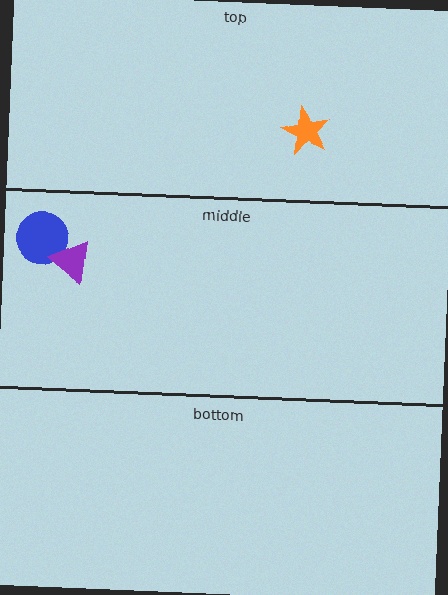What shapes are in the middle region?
The blue circle, the purple triangle.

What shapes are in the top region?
The orange star.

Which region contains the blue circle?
The middle region.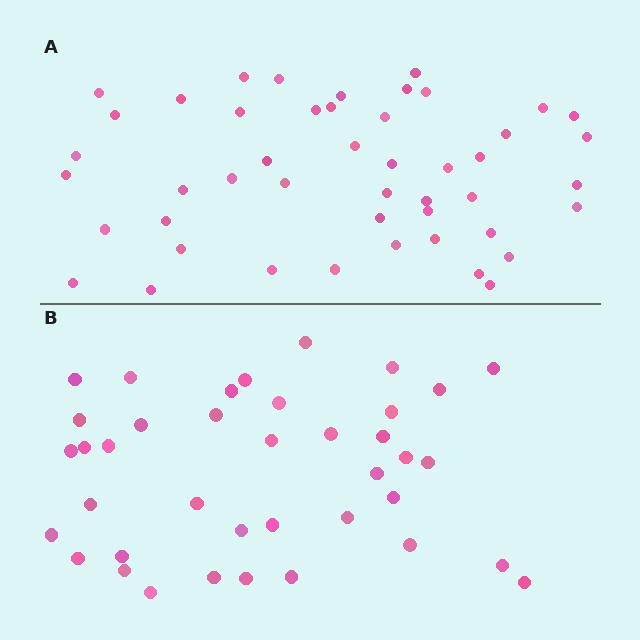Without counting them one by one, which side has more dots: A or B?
Region A (the top region) has more dots.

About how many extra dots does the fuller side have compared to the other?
Region A has roughly 8 or so more dots than region B.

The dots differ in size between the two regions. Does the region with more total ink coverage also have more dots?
No. Region B has more total ink coverage because its dots are larger, but region A actually contains more individual dots. Total area can be misleading — the number of items is what matters here.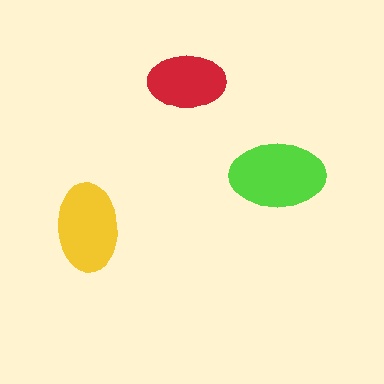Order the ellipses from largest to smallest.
the lime one, the yellow one, the red one.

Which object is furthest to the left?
The yellow ellipse is leftmost.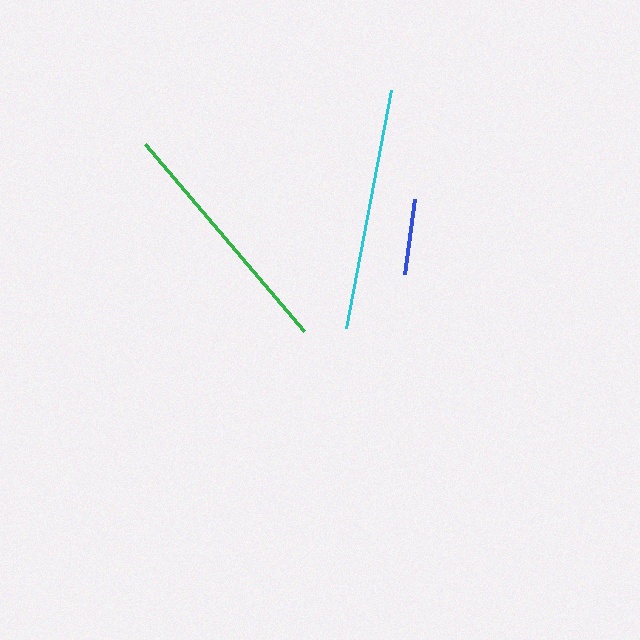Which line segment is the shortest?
The blue line is the shortest at approximately 76 pixels.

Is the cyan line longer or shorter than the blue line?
The cyan line is longer than the blue line.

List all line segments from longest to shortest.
From longest to shortest: green, cyan, blue.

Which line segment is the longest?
The green line is the longest at approximately 245 pixels.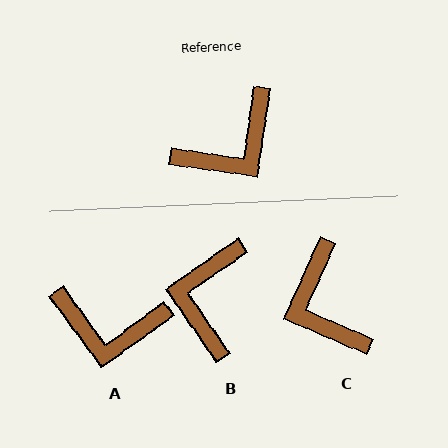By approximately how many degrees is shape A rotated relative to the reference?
Approximately 46 degrees clockwise.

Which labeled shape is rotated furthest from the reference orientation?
B, about 137 degrees away.